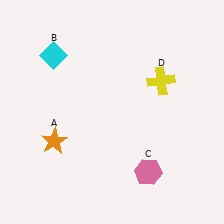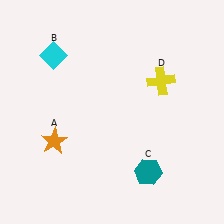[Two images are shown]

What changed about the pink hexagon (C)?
In Image 1, C is pink. In Image 2, it changed to teal.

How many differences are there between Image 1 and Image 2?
There is 1 difference between the two images.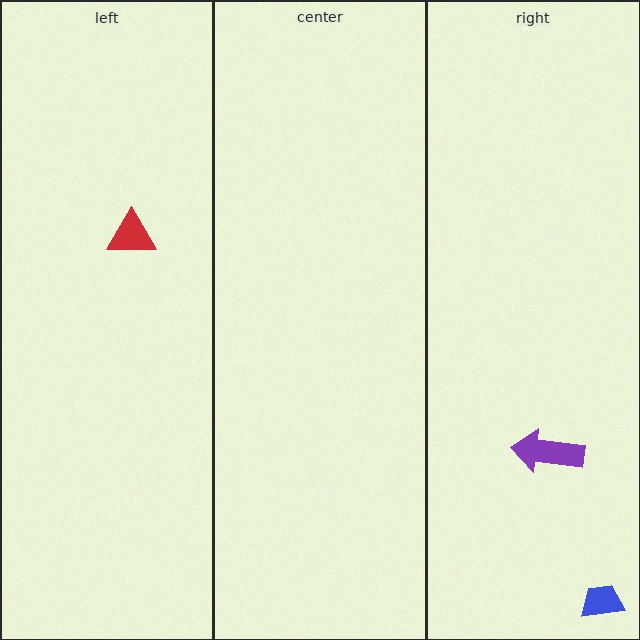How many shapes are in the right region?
2.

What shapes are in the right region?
The purple arrow, the blue trapezoid.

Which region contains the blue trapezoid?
The right region.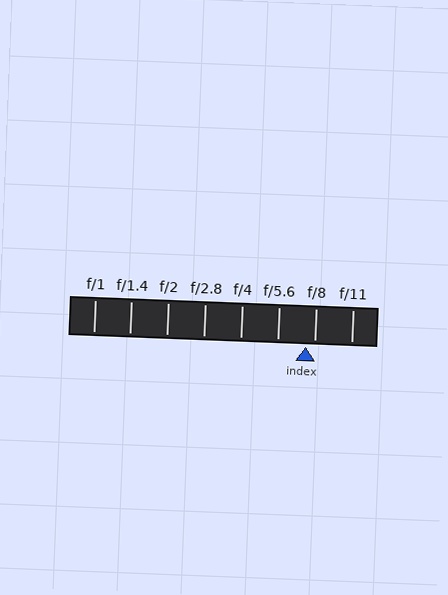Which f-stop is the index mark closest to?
The index mark is closest to f/8.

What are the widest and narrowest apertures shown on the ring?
The widest aperture shown is f/1 and the narrowest is f/11.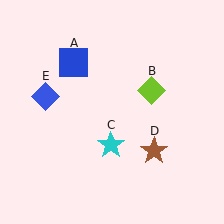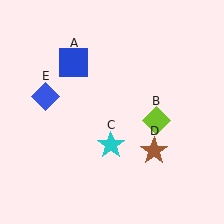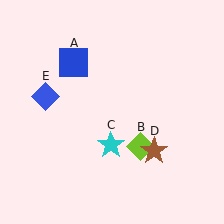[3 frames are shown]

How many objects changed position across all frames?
1 object changed position: lime diamond (object B).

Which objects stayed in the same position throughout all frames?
Blue square (object A) and cyan star (object C) and brown star (object D) and blue diamond (object E) remained stationary.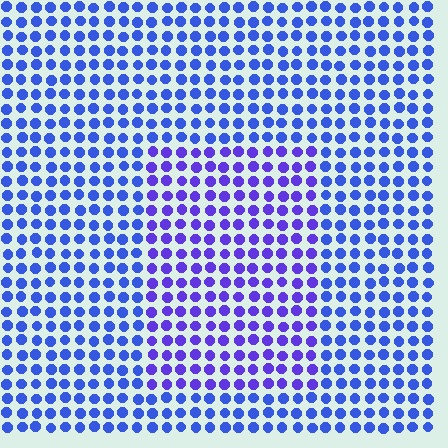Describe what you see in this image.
The image is filled with small blue elements in a uniform arrangement. A rectangle-shaped region is visible where the elements are tinted to a slightly different hue, forming a subtle color boundary.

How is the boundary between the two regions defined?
The boundary is defined purely by a slight shift in hue (about 27 degrees). Spacing, size, and orientation are identical on both sides.